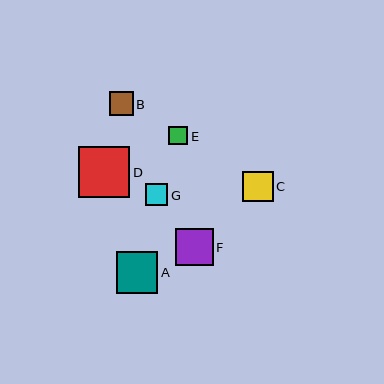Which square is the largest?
Square D is the largest with a size of approximately 51 pixels.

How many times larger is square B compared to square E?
Square B is approximately 1.3 times the size of square E.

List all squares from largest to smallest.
From largest to smallest: D, A, F, C, B, G, E.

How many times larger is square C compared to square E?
Square C is approximately 1.6 times the size of square E.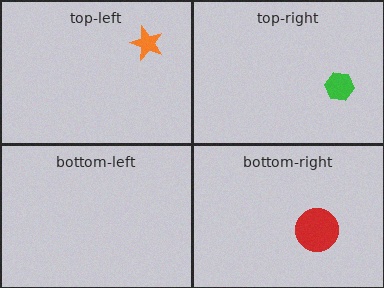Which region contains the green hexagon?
The top-right region.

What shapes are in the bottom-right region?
The red circle.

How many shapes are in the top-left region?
1.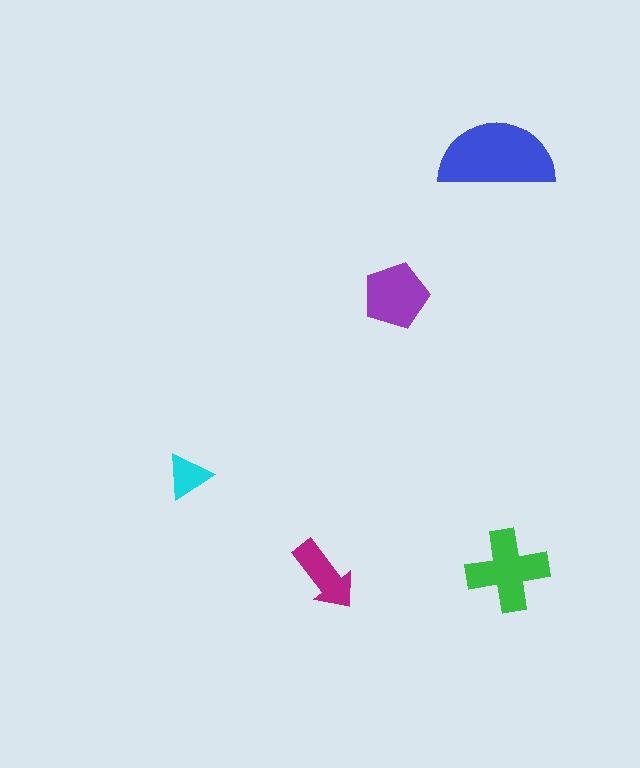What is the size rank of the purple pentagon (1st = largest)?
3rd.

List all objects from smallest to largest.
The cyan triangle, the magenta arrow, the purple pentagon, the green cross, the blue semicircle.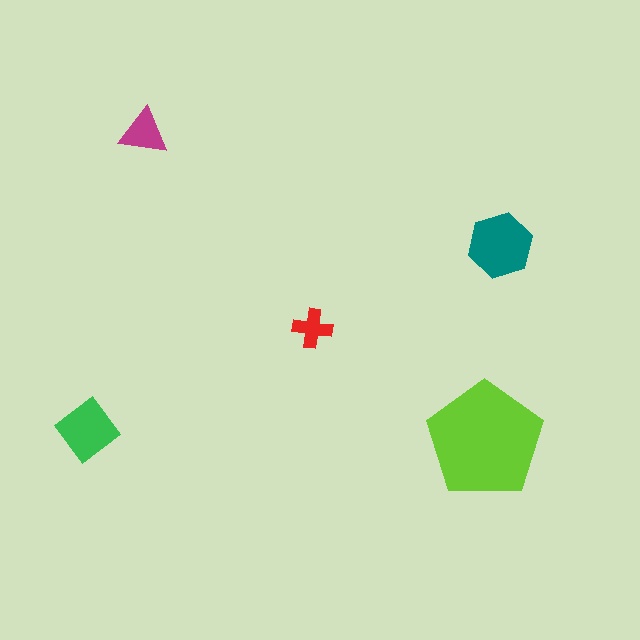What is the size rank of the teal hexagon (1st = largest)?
2nd.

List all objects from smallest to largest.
The red cross, the magenta triangle, the green diamond, the teal hexagon, the lime pentagon.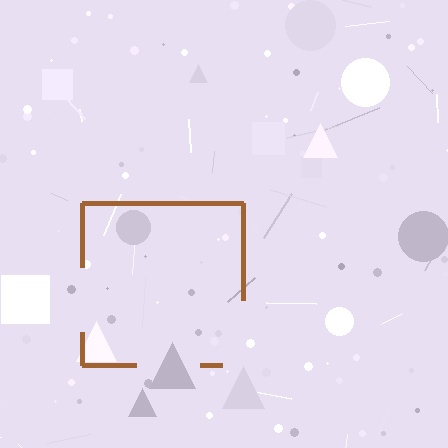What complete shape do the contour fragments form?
The contour fragments form a square.